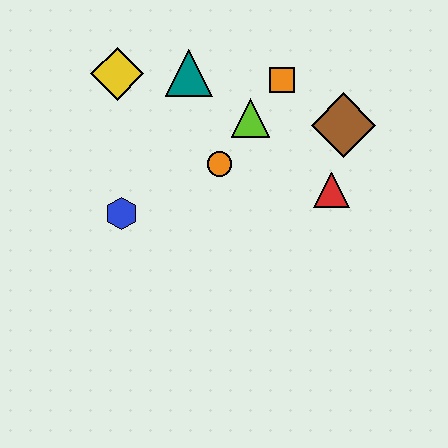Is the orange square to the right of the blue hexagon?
Yes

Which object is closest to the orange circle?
The lime triangle is closest to the orange circle.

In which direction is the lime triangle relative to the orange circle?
The lime triangle is above the orange circle.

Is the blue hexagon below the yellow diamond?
Yes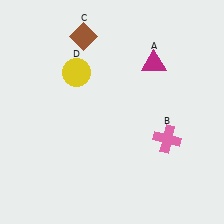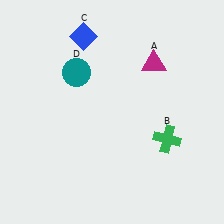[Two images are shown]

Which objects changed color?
B changed from pink to green. C changed from brown to blue. D changed from yellow to teal.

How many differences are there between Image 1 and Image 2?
There are 3 differences between the two images.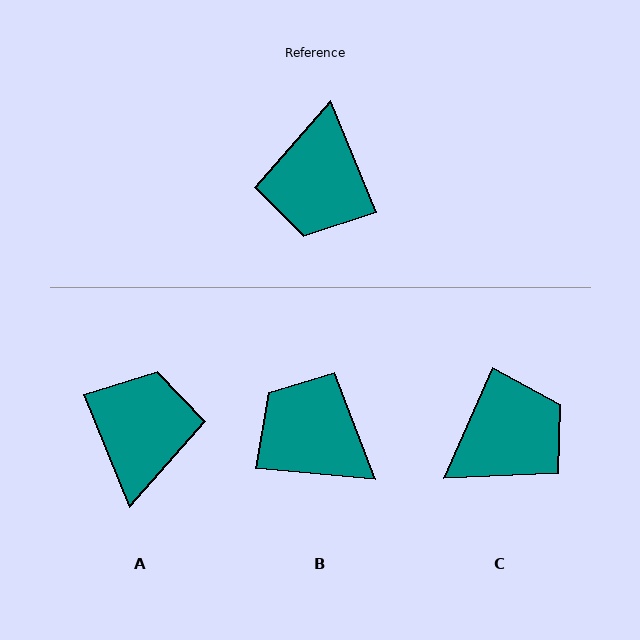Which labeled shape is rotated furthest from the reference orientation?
A, about 179 degrees away.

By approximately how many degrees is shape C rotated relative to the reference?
Approximately 134 degrees counter-clockwise.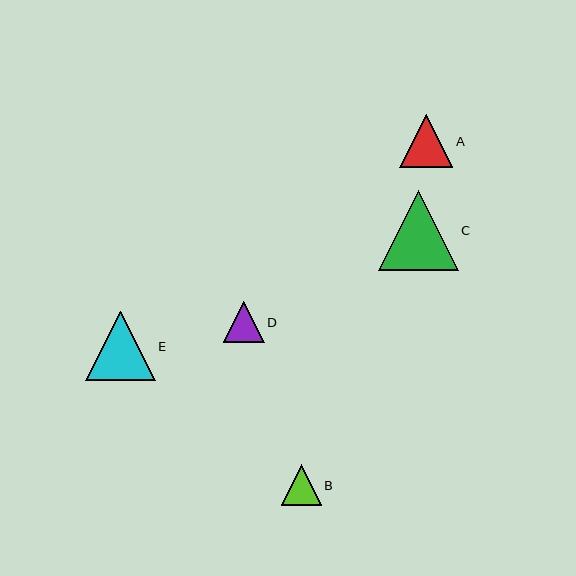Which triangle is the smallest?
Triangle B is the smallest with a size of approximately 40 pixels.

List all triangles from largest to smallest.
From largest to smallest: C, E, A, D, B.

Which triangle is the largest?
Triangle C is the largest with a size of approximately 80 pixels.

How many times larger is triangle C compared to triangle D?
Triangle C is approximately 2.0 times the size of triangle D.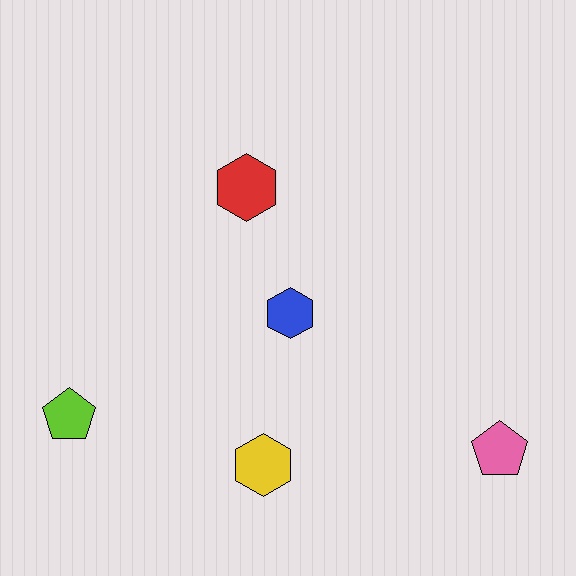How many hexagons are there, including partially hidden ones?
There are 3 hexagons.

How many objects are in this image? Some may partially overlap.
There are 5 objects.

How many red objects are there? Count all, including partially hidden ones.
There is 1 red object.